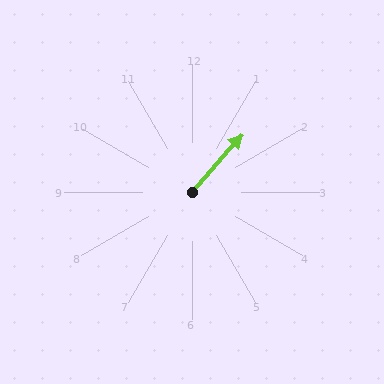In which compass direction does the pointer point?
Northeast.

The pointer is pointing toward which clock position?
Roughly 1 o'clock.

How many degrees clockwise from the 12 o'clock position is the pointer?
Approximately 41 degrees.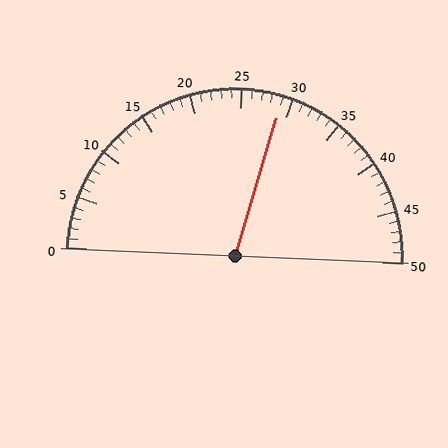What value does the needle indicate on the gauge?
The needle indicates approximately 29.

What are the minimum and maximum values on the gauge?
The gauge ranges from 0 to 50.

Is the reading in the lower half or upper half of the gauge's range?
The reading is in the upper half of the range (0 to 50).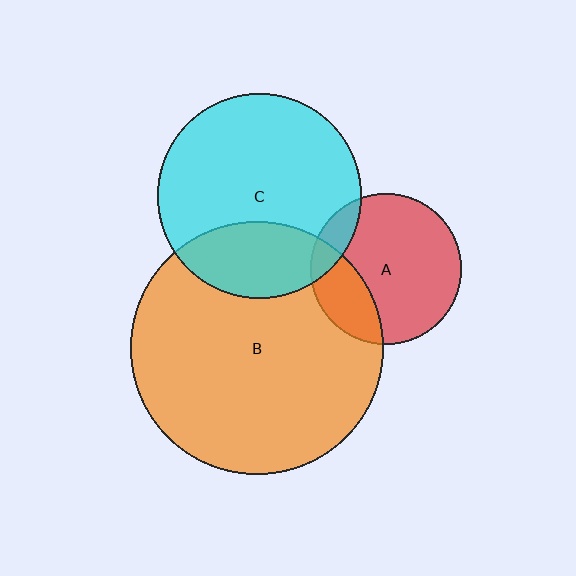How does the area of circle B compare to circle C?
Approximately 1.5 times.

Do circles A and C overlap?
Yes.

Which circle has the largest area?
Circle B (orange).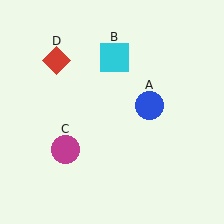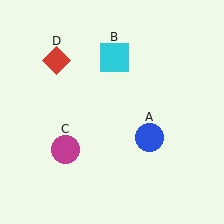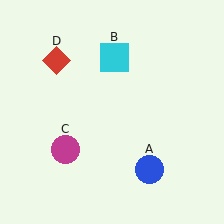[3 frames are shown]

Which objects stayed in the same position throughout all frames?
Cyan square (object B) and magenta circle (object C) and red diamond (object D) remained stationary.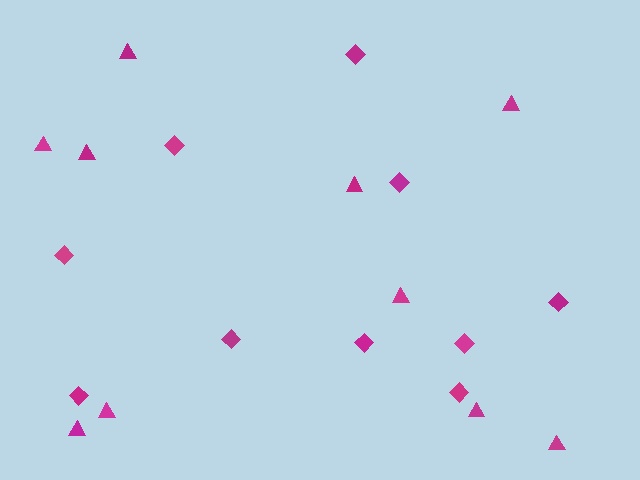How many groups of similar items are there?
There are 2 groups: one group of triangles (10) and one group of diamonds (10).